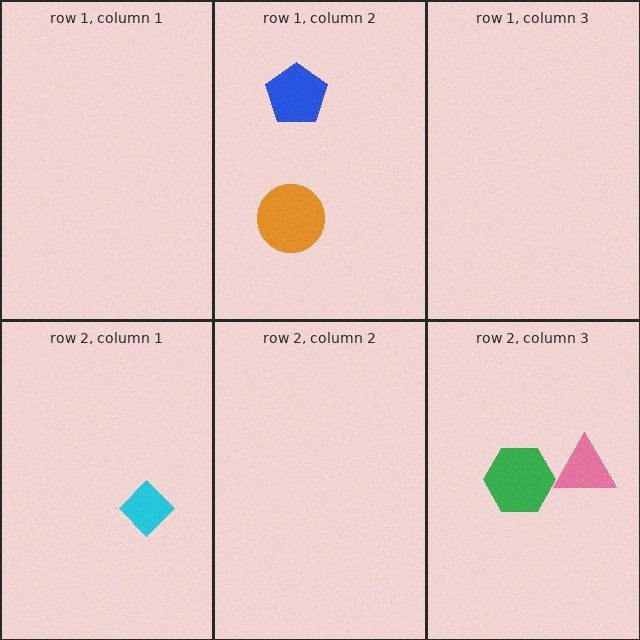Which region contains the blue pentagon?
The row 1, column 2 region.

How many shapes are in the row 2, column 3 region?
2.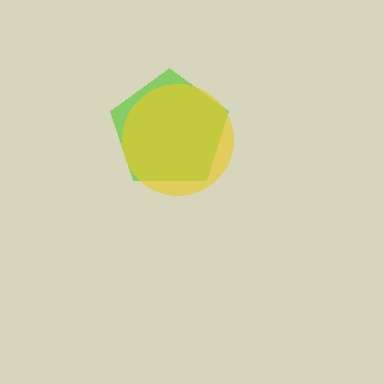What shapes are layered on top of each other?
The layered shapes are: a lime pentagon, a yellow circle.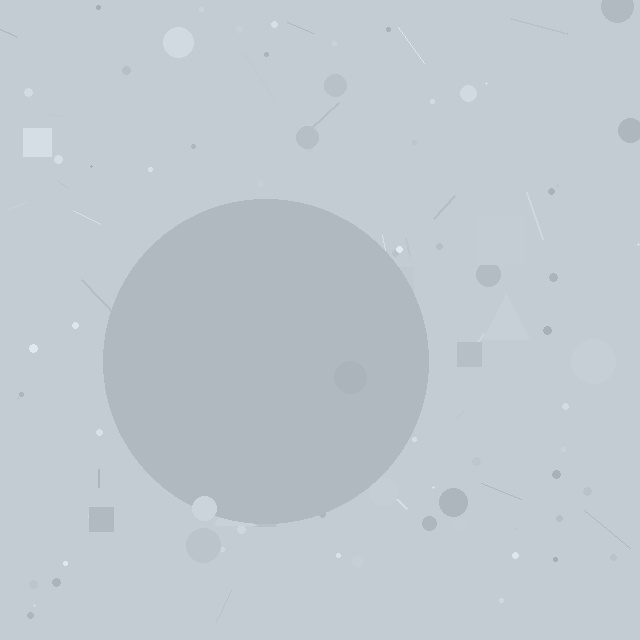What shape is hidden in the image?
A circle is hidden in the image.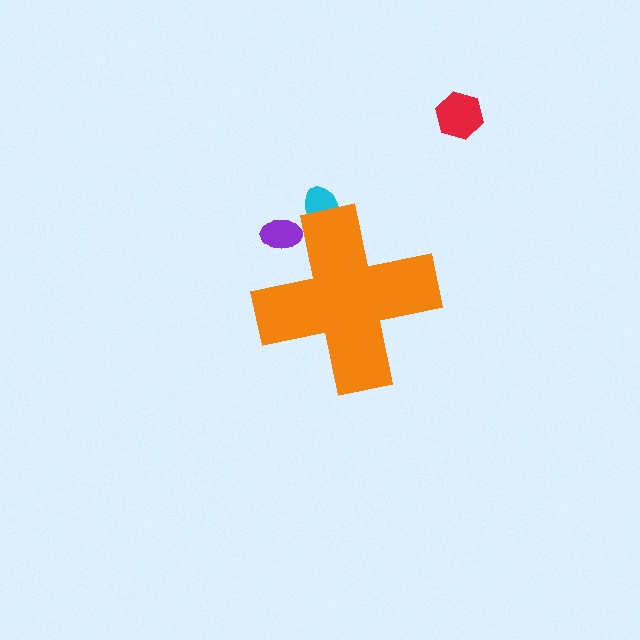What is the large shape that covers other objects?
An orange cross.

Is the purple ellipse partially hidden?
Yes, the purple ellipse is partially hidden behind the orange cross.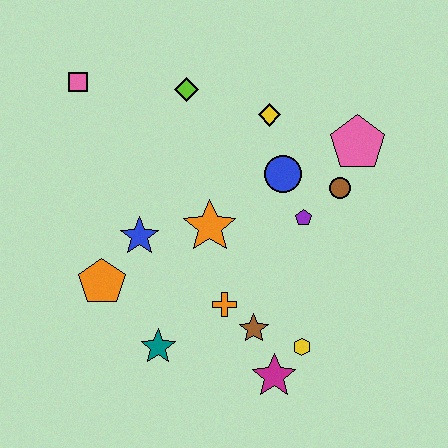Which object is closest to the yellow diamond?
The blue circle is closest to the yellow diamond.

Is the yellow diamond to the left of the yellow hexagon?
Yes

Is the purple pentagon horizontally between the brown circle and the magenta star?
Yes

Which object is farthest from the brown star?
The pink square is farthest from the brown star.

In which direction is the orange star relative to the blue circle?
The orange star is to the left of the blue circle.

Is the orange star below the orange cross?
No